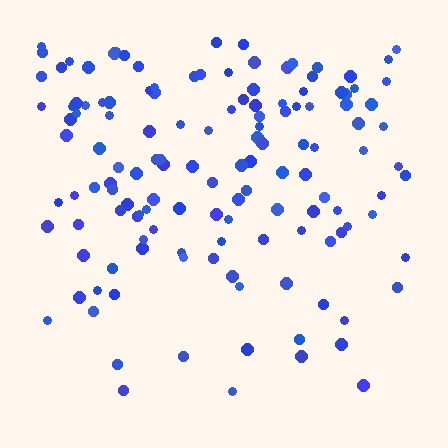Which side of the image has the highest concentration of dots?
The top.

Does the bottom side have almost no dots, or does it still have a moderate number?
Still a moderate number, just noticeably fewer than the top.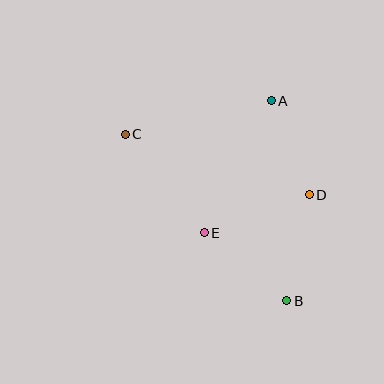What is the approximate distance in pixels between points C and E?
The distance between C and E is approximately 126 pixels.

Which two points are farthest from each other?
Points B and C are farthest from each other.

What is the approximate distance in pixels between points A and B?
The distance between A and B is approximately 200 pixels.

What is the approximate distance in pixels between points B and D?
The distance between B and D is approximately 108 pixels.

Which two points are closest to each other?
Points A and D are closest to each other.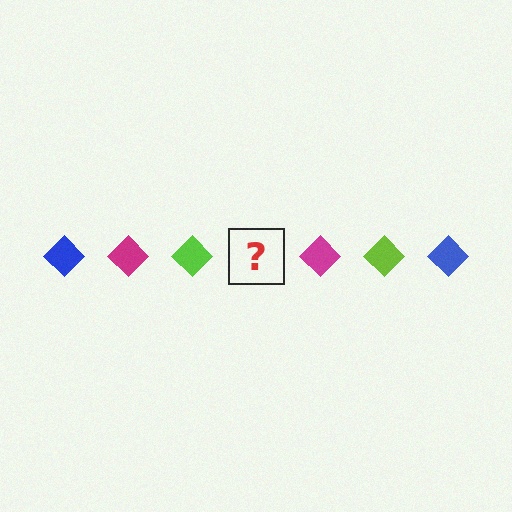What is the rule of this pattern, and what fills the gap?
The rule is that the pattern cycles through blue, magenta, lime diamonds. The gap should be filled with a blue diamond.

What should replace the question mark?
The question mark should be replaced with a blue diamond.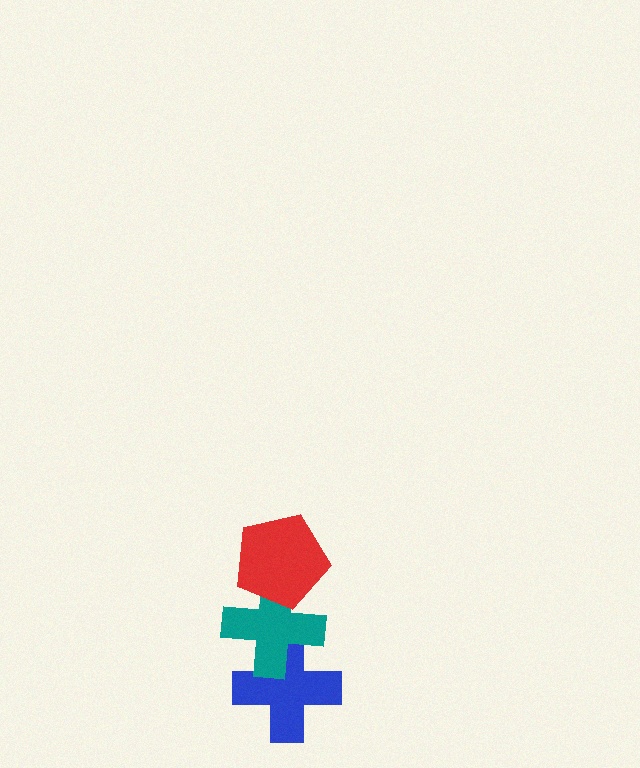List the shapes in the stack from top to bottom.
From top to bottom: the red pentagon, the teal cross, the blue cross.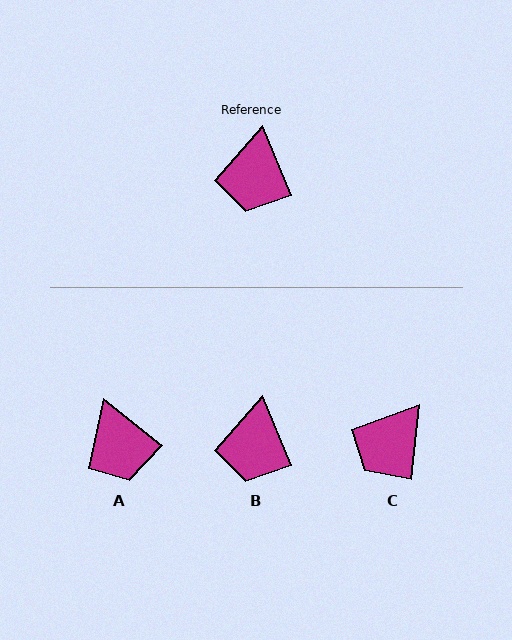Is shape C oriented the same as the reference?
No, it is off by about 28 degrees.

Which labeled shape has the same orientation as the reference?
B.